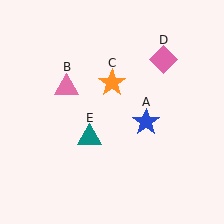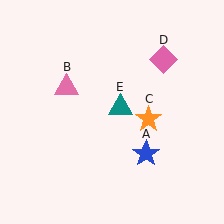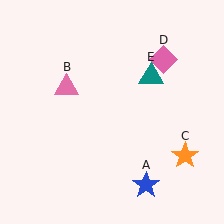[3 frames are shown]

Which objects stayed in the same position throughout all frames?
Pink triangle (object B) and pink diamond (object D) remained stationary.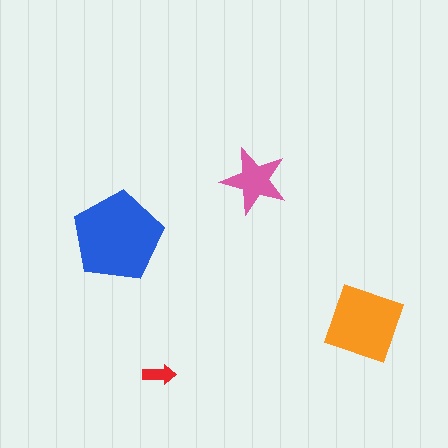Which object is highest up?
The pink star is topmost.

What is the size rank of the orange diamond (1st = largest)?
2nd.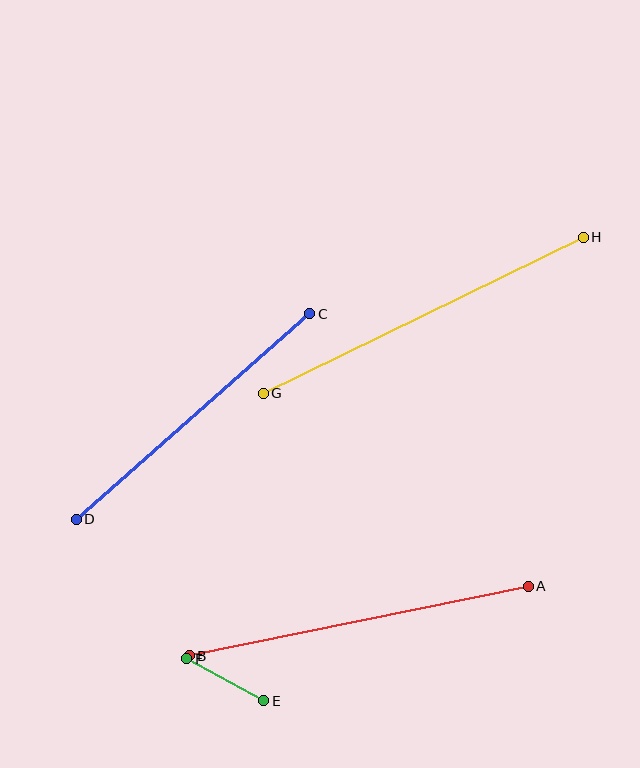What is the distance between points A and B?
The distance is approximately 346 pixels.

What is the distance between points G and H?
The distance is approximately 356 pixels.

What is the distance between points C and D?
The distance is approximately 311 pixels.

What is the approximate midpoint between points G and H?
The midpoint is at approximately (423, 315) pixels.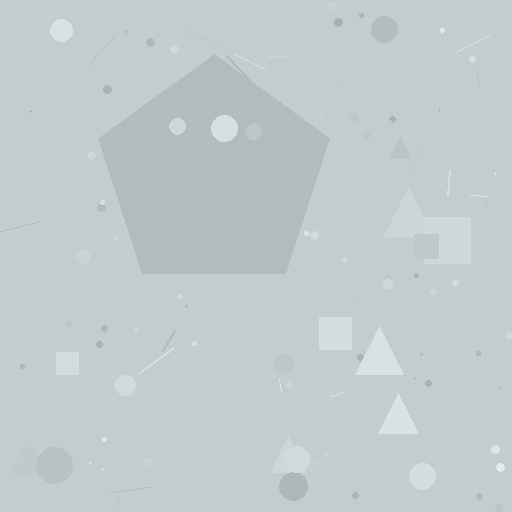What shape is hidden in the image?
A pentagon is hidden in the image.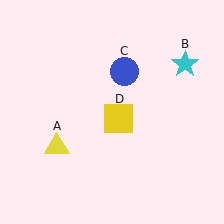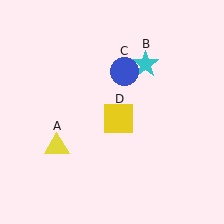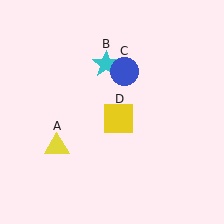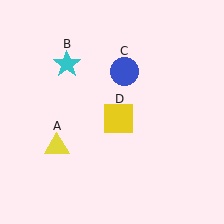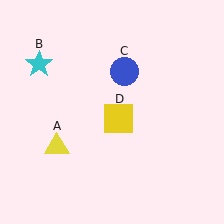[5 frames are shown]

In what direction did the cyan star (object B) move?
The cyan star (object B) moved left.